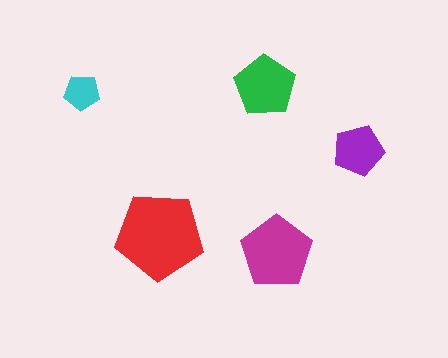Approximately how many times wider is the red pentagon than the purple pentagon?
About 1.5 times wider.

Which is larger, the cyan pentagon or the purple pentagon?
The purple one.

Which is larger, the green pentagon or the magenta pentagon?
The magenta one.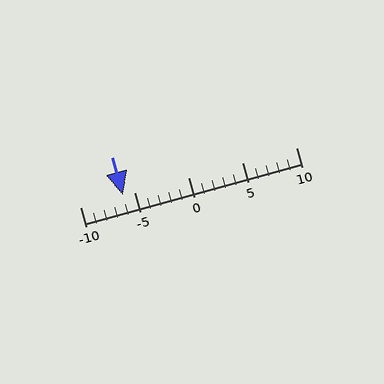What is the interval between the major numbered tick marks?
The major tick marks are spaced 5 units apart.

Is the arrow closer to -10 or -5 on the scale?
The arrow is closer to -5.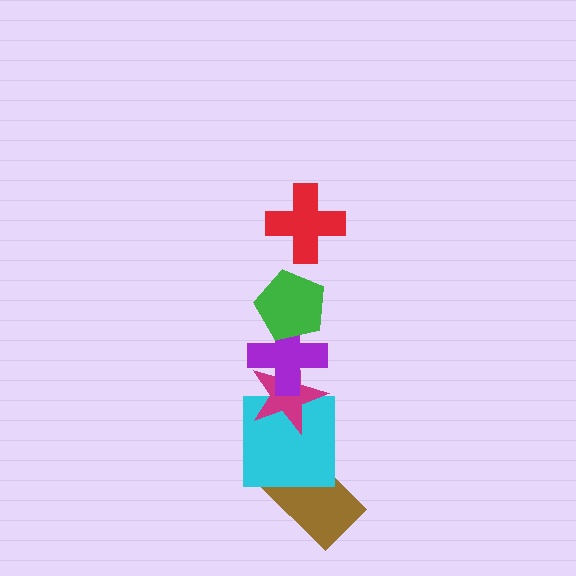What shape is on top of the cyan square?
The magenta star is on top of the cyan square.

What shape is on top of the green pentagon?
The red cross is on top of the green pentagon.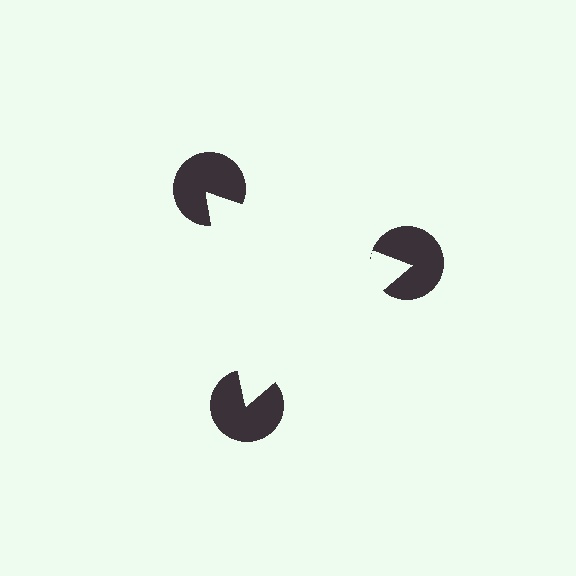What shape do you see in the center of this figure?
An illusory triangle — its edges are inferred from the aligned wedge cuts in the pac-man discs, not physically drawn.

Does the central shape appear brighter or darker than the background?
It typically appears slightly brighter than the background, even though no actual brightness change is drawn.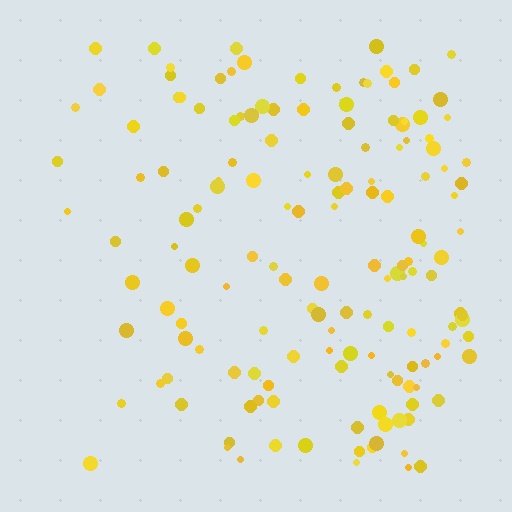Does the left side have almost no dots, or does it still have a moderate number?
Still a moderate number, just noticeably fewer than the right.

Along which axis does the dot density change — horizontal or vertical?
Horizontal.